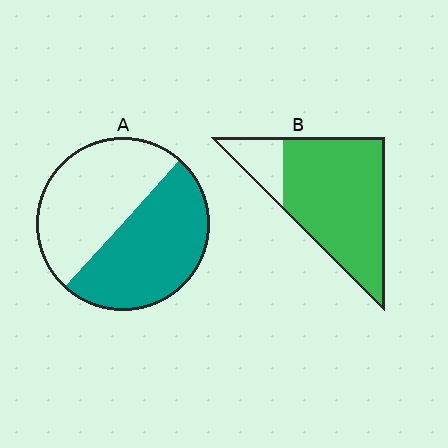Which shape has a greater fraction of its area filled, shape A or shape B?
Shape B.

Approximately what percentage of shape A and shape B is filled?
A is approximately 50% and B is approximately 85%.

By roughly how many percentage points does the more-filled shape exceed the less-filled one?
By roughly 30 percentage points (B over A).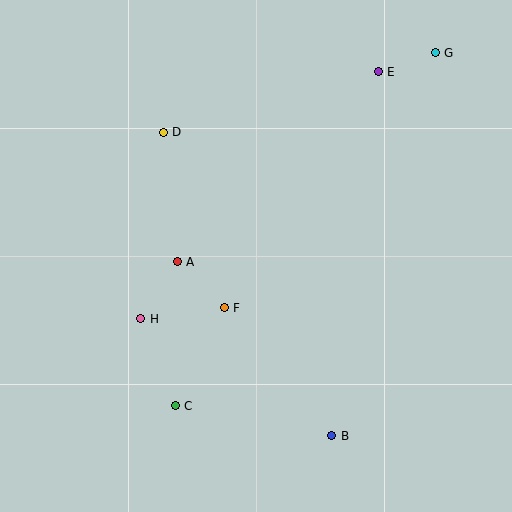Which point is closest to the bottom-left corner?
Point C is closest to the bottom-left corner.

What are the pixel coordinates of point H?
Point H is at (141, 319).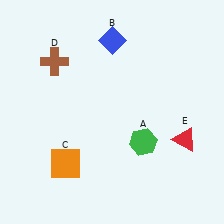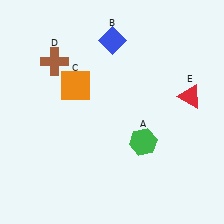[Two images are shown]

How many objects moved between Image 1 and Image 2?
2 objects moved between the two images.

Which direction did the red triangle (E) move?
The red triangle (E) moved up.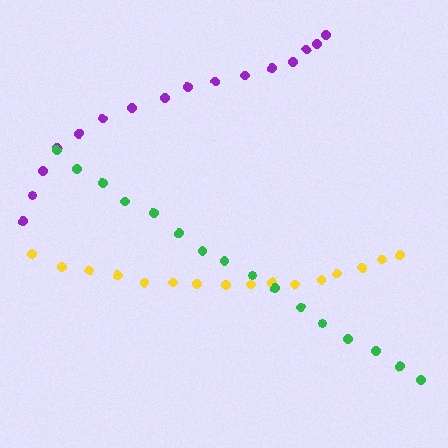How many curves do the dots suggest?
There are 3 distinct paths.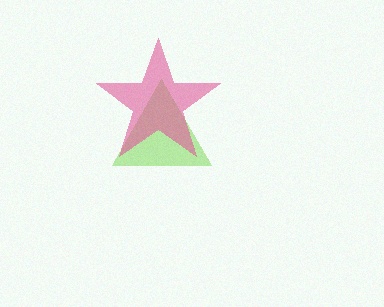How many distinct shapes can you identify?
There are 2 distinct shapes: a lime triangle, a pink star.